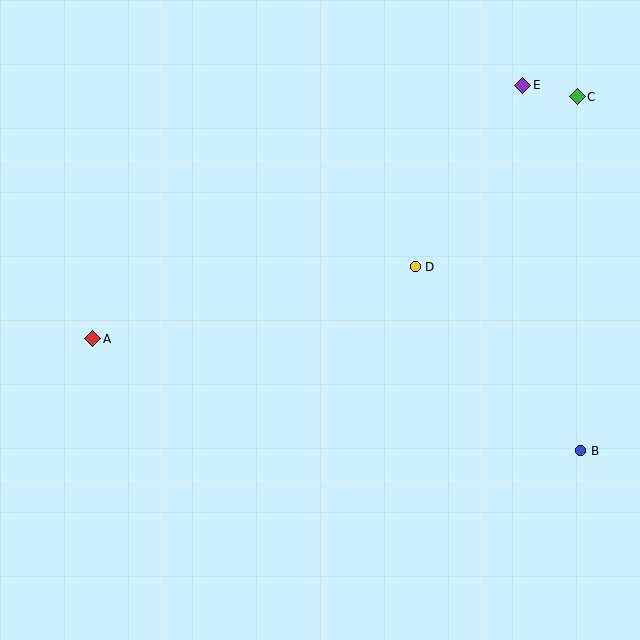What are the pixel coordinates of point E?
Point E is at (523, 86).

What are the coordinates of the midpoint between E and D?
The midpoint between E and D is at (469, 176).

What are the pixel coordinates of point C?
Point C is at (577, 97).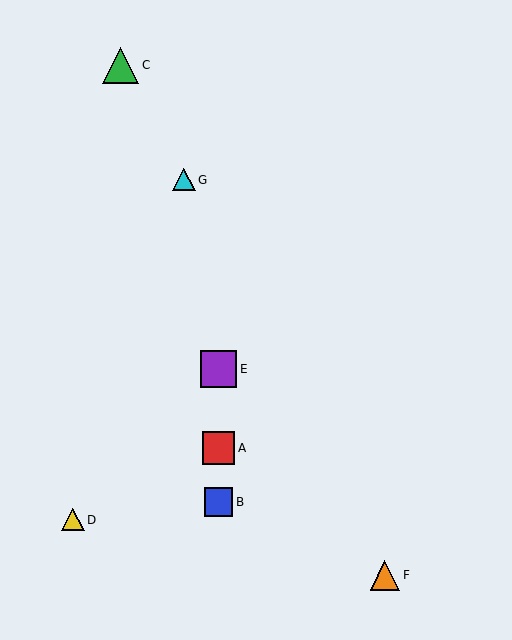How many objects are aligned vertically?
3 objects (A, B, E) are aligned vertically.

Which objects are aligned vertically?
Objects A, B, E are aligned vertically.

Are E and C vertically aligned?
No, E is at x≈219 and C is at x≈121.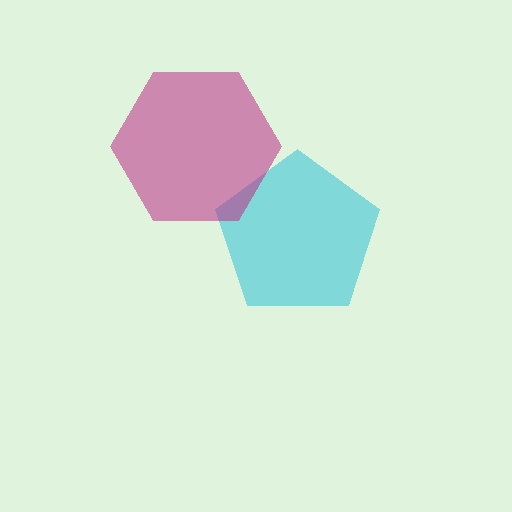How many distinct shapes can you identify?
There are 2 distinct shapes: a cyan pentagon, a magenta hexagon.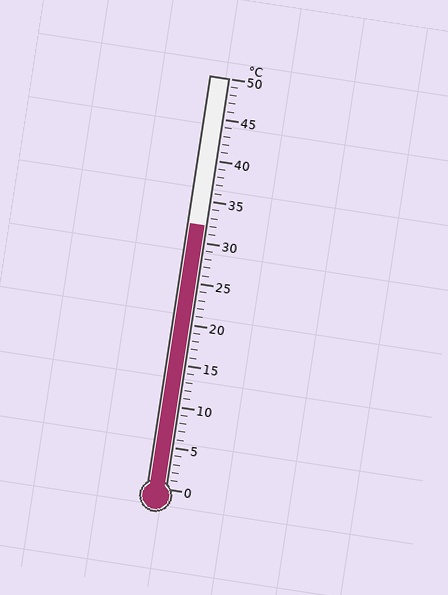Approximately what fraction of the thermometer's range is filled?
The thermometer is filled to approximately 65% of its range.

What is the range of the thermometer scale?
The thermometer scale ranges from 0°C to 50°C.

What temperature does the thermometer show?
The thermometer shows approximately 32°C.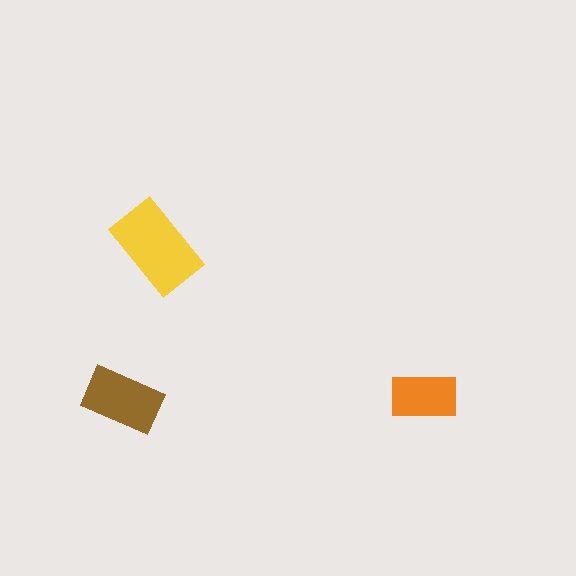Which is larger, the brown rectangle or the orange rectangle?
The brown one.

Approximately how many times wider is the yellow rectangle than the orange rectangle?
About 1.5 times wider.